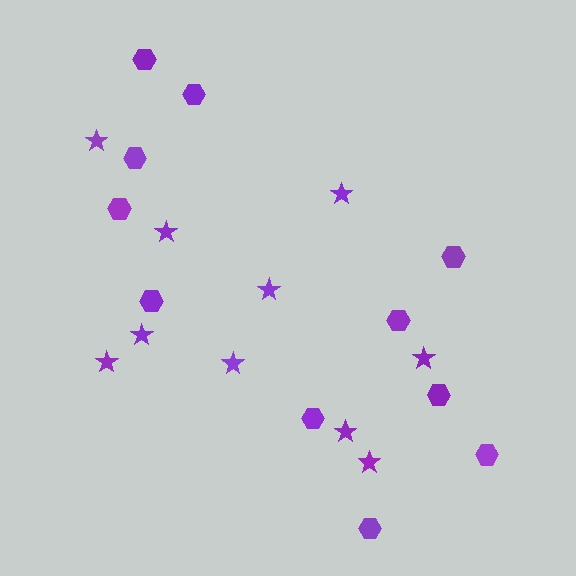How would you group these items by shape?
There are 2 groups: one group of stars (10) and one group of hexagons (11).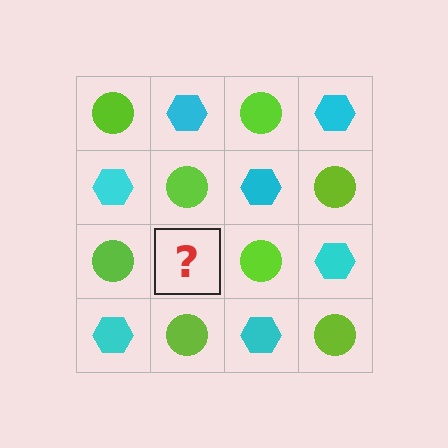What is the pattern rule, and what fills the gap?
The rule is that it alternates lime circle and cyan hexagon in a checkerboard pattern. The gap should be filled with a cyan hexagon.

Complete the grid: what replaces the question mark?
The question mark should be replaced with a cyan hexagon.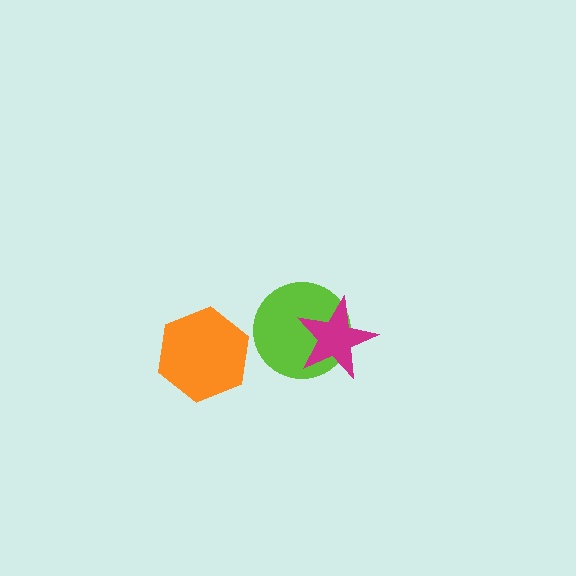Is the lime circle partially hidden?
Yes, it is partially covered by another shape.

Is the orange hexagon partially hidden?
No, no other shape covers it.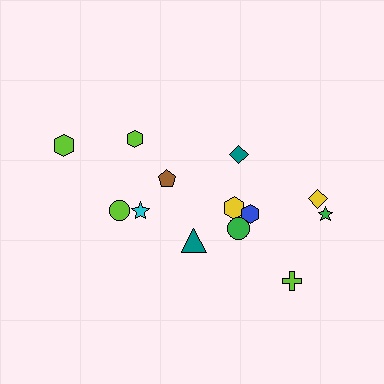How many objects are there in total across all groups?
There are 13 objects.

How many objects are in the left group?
There are 5 objects.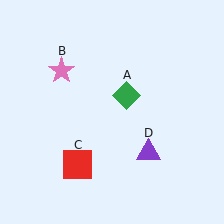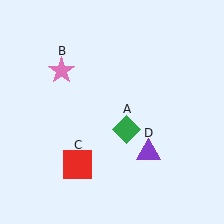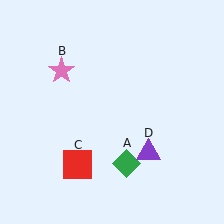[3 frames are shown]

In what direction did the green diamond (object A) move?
The green diamond (object A) moved down.